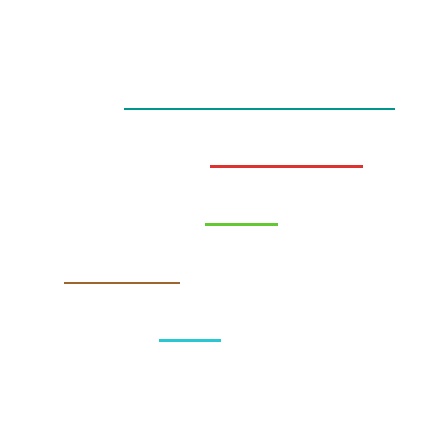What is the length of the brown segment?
The brown segment is approximately 115 pixels long.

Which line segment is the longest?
The teal line is the longest at approximately 269 pixels.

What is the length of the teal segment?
The teal segment is approximately 269 pixels long.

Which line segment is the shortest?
The cyan line is the shortest at approximately 61 pixels.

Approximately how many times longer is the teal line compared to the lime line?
The teal line is approximately 3.7 times the length of the lime line.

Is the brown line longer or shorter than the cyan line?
The brown line is longer than the cyan line.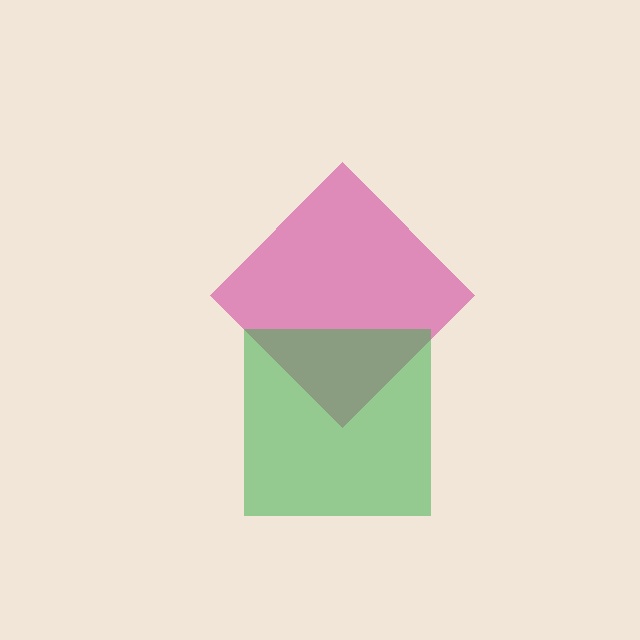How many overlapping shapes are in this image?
There are 2 overlapping shapes in the image.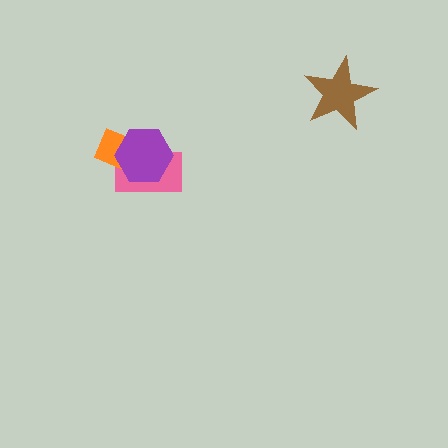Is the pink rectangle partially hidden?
Yes, it is partially covered by another shape.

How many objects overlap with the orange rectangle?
2 objects overlap with the orange rectangle.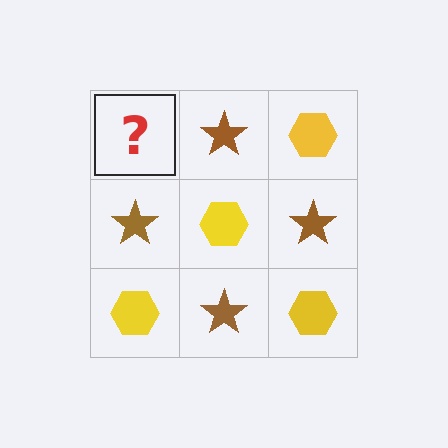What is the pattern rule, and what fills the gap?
The rule is that it alternates yellow hexagon and brown star in a checkerboard pattern. The gap should be filled with a yellow hexagon.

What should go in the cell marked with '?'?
The missing cell should contain a yellow hexagon.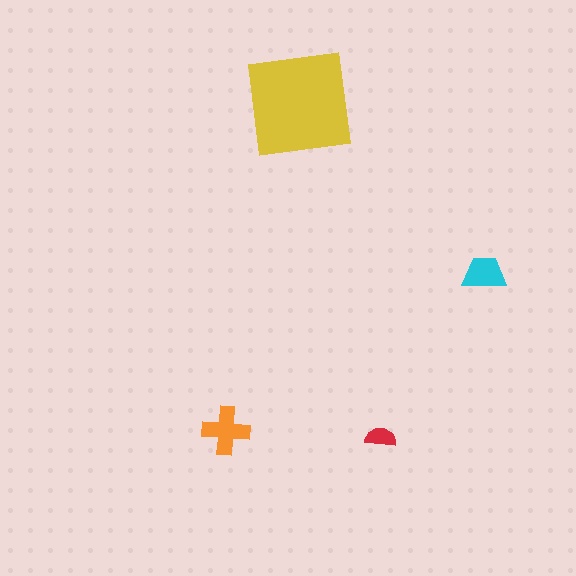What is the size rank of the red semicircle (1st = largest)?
4th.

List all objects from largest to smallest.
The yellow square, the orange cross, the cyan trapezoid, the red semicircle.